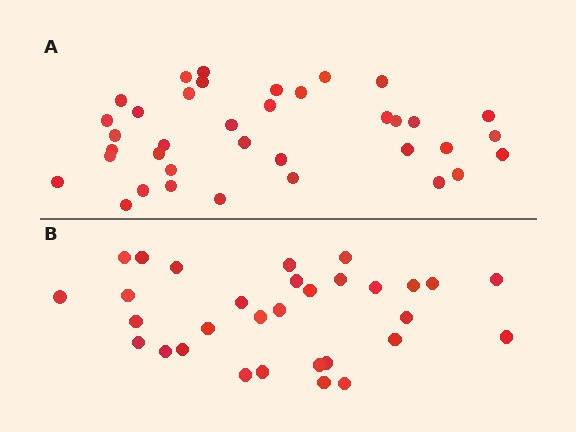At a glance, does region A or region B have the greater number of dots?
Region A (the top region) has more dots.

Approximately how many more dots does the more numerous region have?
Region A has about 6 more dots than region B.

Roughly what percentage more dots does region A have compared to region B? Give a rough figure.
About 20% more.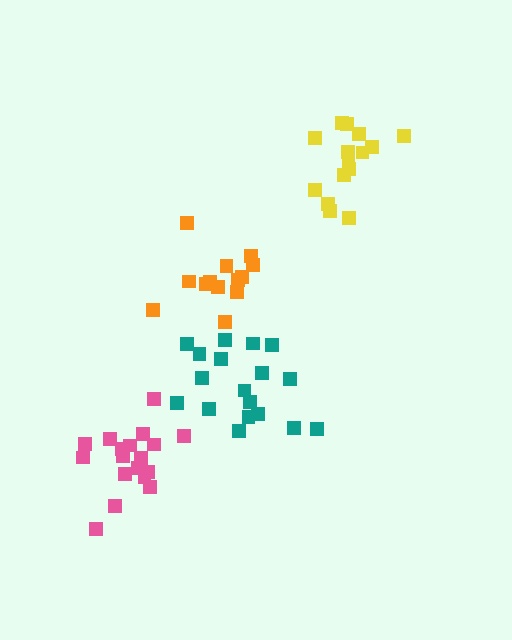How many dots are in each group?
Group 1: 15 dots, Group 2: 18 dots, Group 3: 18 dots, Group 4: 13 dots (64 total).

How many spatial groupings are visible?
There are 4 spatial groupings.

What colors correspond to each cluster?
The clusters are colored: yellow, pink, teal, orange.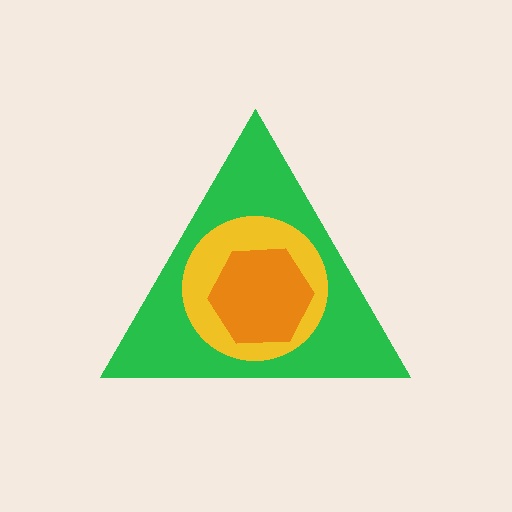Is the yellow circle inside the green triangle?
Yes.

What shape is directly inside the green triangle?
The yellow circle.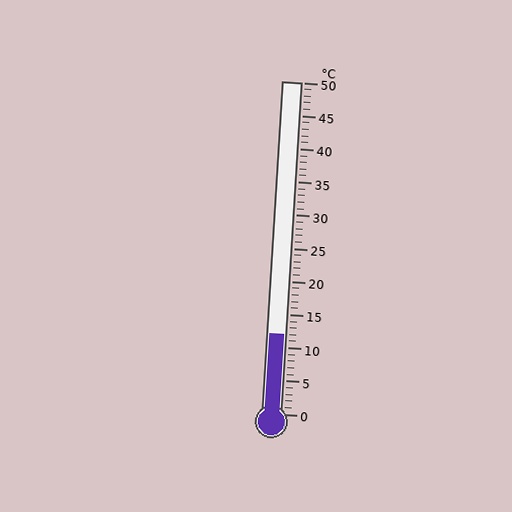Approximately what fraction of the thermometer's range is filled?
The thermometer is filled to approximately 25% of its range.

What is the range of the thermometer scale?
The thermometer scale ranges from 0°C to 50°C.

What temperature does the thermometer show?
The thermometer shows approximately 12°C.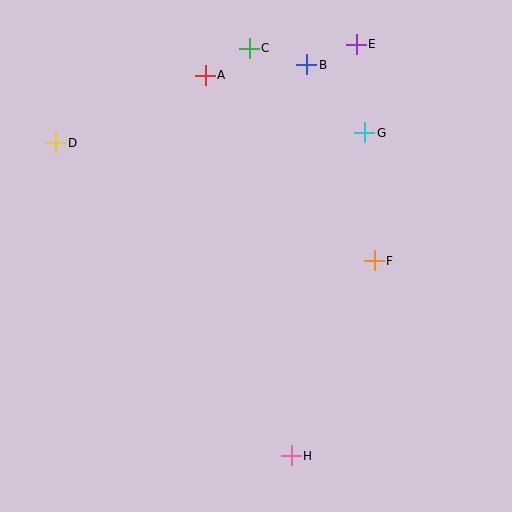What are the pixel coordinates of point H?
Point H is at (291, 456).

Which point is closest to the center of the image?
Point F at (374, 261) is closest to the center.